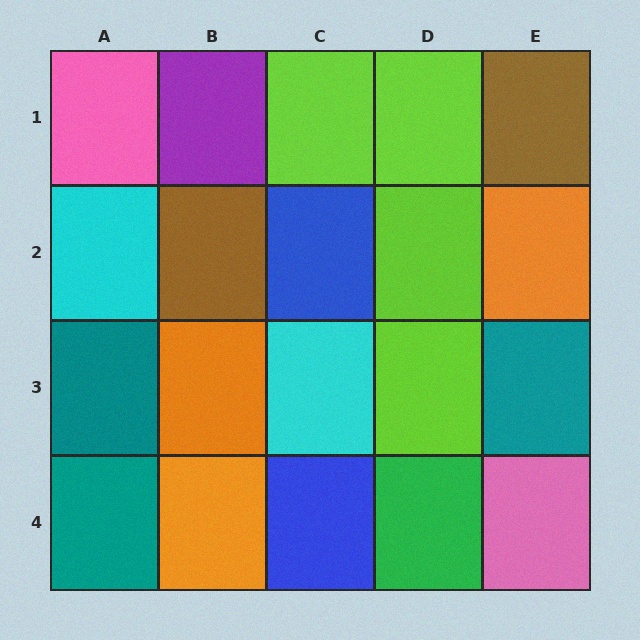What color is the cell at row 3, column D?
Lime.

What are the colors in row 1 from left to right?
Pink, purple, lime, lime, brown.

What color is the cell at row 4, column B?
Orange.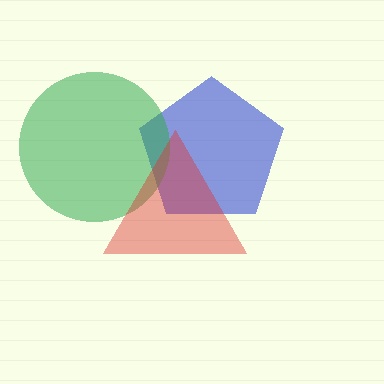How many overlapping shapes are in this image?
There are 3 overlapping shapes in the image.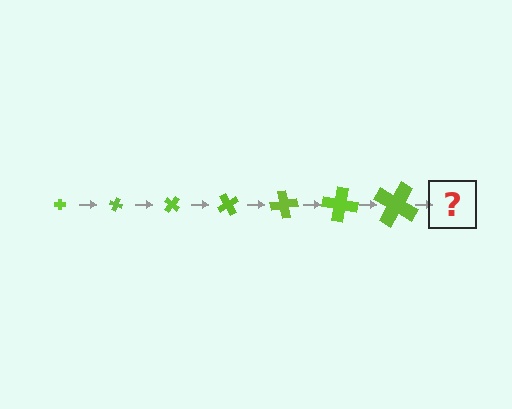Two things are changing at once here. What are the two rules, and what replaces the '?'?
The two rules are that the cross grows larger each step and it rotates 20 degrees each step. The '?' should be a cross, larger than the previous one and rotated 140 degrees from the start.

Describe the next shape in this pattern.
It should be a cross, larger than the previous one and rotated 140 degrees from the start.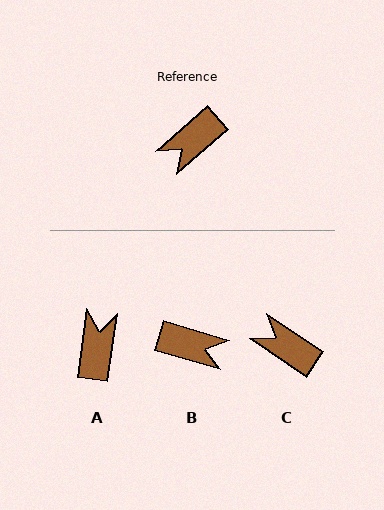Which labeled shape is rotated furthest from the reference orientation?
A, about 139 degrees away.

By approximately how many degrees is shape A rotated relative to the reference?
Approximately 139 degrees clockwise.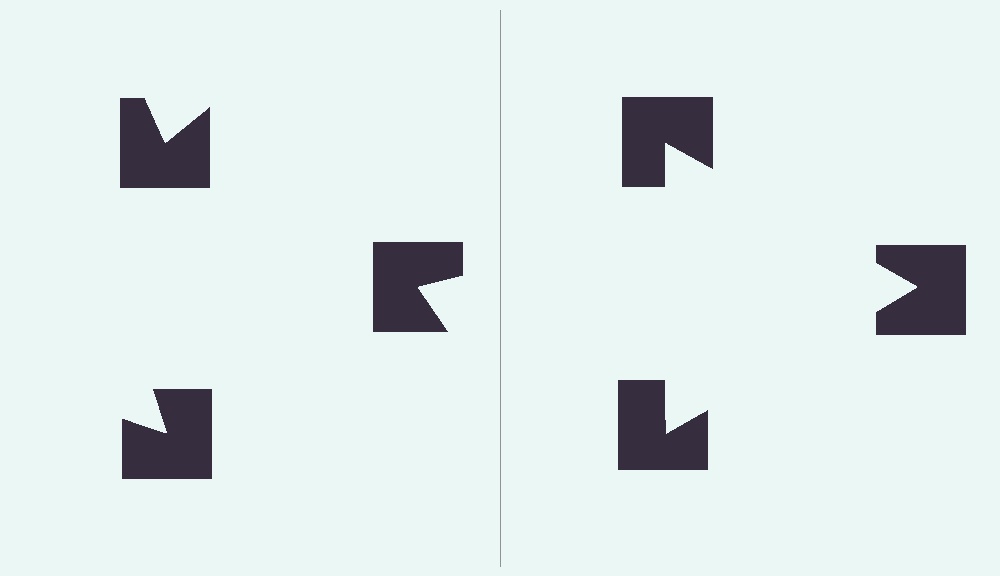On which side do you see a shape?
An illusory triangle appears on the right side. On the left side the wedge cuts are rotated, so no coherent shape forms.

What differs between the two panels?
The notched squares are positioned identically on both sides; only the wedge orientations differ. On the right they align to a triangle; on the left they are misaligned.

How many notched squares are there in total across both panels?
6 — 3 on each side.